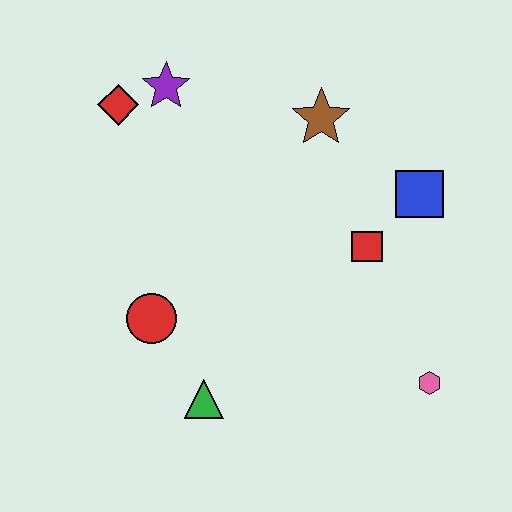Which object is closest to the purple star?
The red diamond is closest to the purple star.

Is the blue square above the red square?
Yes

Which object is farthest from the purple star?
The pink hexagon is farthest from the purple star.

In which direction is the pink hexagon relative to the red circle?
The pink hexagon is to the right of the red circle.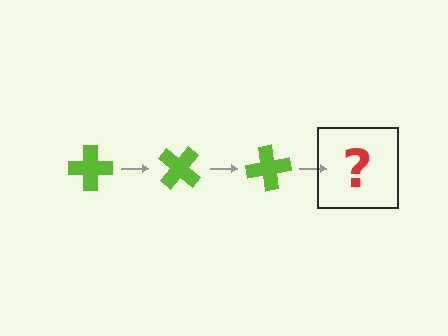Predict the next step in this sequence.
The next step is a lime cross rotated 120 degrees.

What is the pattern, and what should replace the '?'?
The pattern is that the cross rotates 40 degrees each step. The '?' should be a lime cross rotated 120 degrees.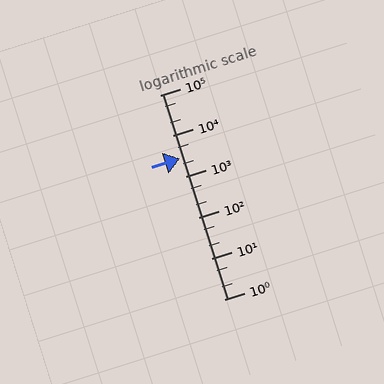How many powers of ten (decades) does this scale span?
The scale spans 5 decades, from 1 to 100000.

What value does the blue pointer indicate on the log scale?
The pointer indicates approximately 2800.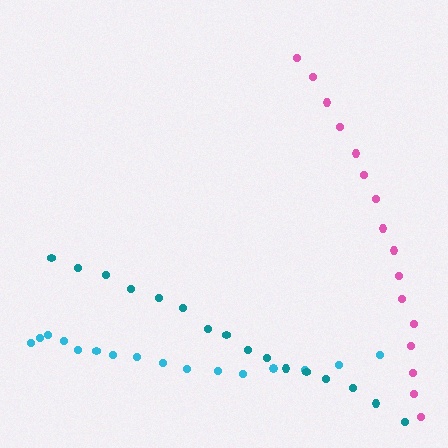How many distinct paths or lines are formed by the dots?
There are 3 distinct paths.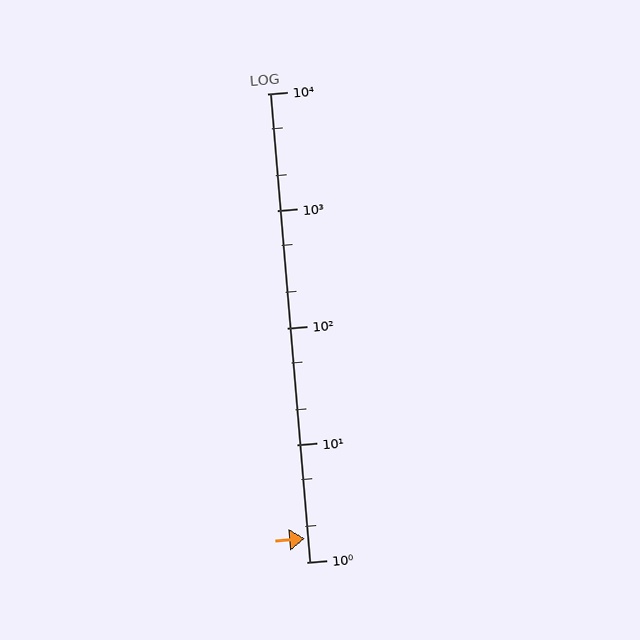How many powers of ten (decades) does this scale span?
The scale spans 4 decades, from 1 to 10000.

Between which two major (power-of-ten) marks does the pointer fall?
The pointer is between 1 and 10.